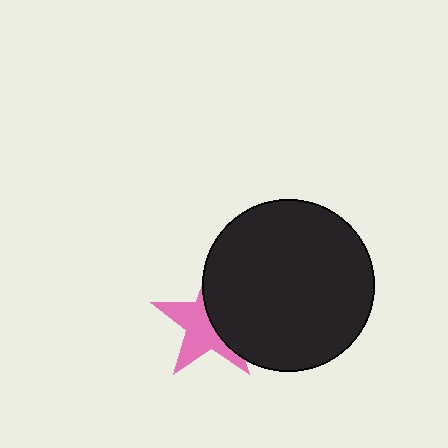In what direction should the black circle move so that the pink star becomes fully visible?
The black circle should move right. That is the shortest direction to clear the overlap and leave the pink star fully visible.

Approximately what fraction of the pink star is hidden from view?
Roughly 47% of the pink star is hidden behind the black circle.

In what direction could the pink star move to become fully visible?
The pink star could move left. That would shift it out from behind the black circle entirely.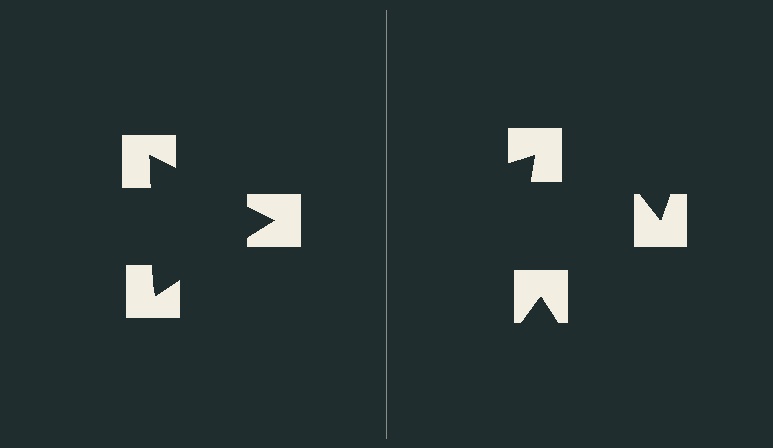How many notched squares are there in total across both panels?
6 — 3 on each side.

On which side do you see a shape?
An illusory triangle appears on the left side. On the right side the wedge cuts are rotated, so no coherent shape forms.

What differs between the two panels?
The notched squares are positioned identically on both sides; only the wedge orientations differ. On the left they align to a triangle; on the right they are misaligned.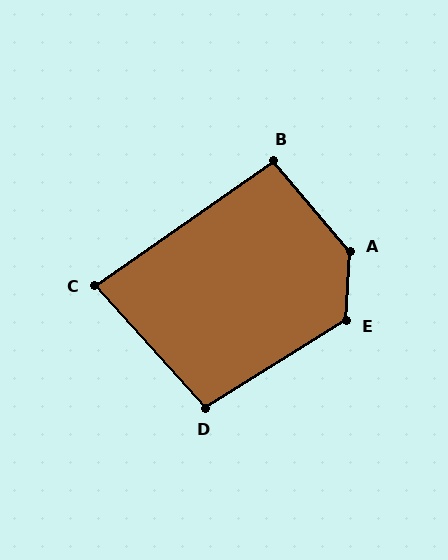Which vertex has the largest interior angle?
A, at approximately 137 degrees.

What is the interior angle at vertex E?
Approximately 125 degrees (obtuse).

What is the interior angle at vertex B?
Approximately 95 degrees (approximately right).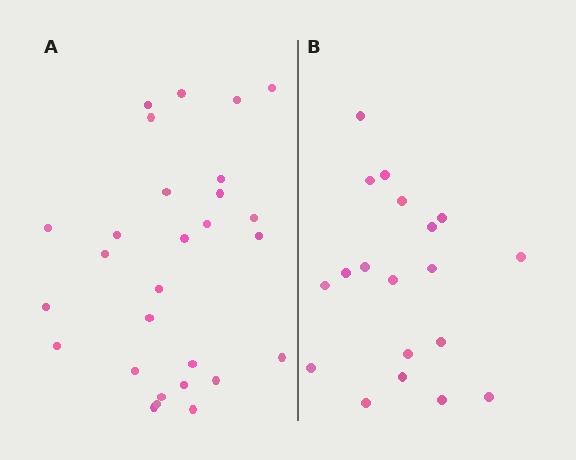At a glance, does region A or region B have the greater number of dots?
Region A (the left region) has more dots.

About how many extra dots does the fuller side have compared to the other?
Region A has roughly 8 or so more dots than region B.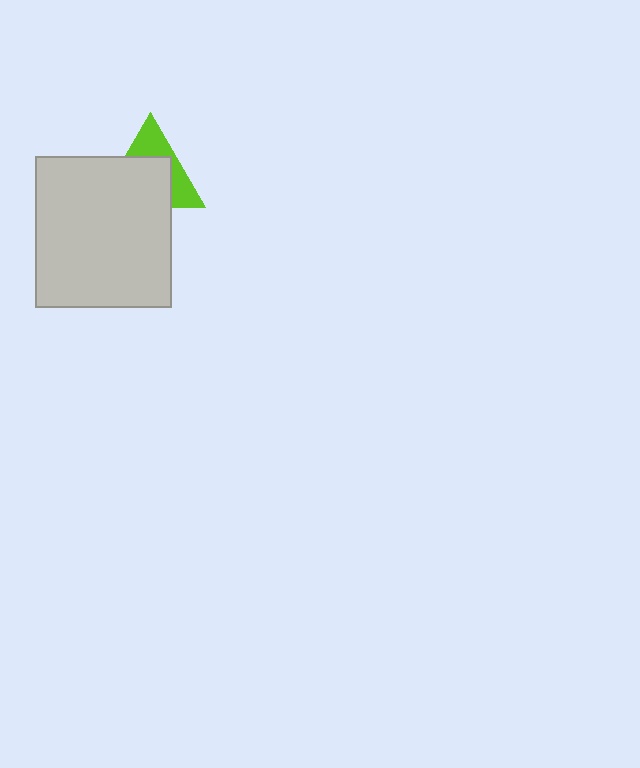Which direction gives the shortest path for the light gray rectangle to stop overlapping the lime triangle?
Moving down gives the shortest separation.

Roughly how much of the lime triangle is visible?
A small part of it is visible (roughly 40%).